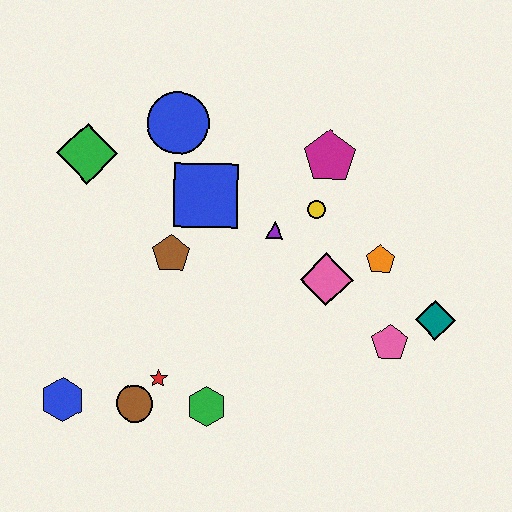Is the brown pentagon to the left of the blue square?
Yes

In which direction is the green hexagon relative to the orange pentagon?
The green hexagon is to the left of the orange pentagon.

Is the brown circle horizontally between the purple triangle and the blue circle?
No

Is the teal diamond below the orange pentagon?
Yes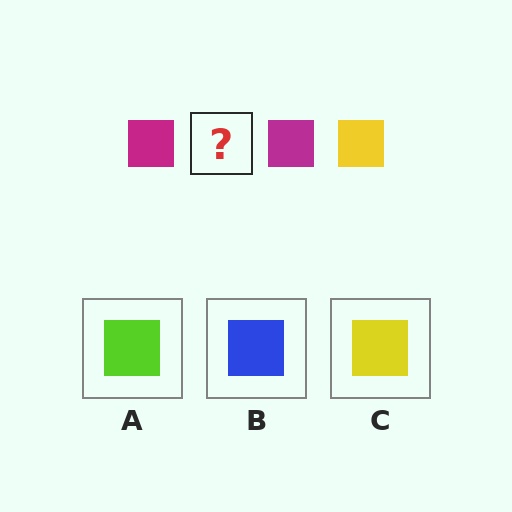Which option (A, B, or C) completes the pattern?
C.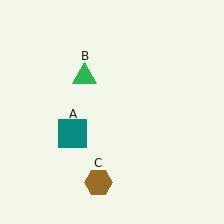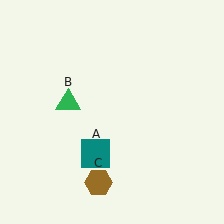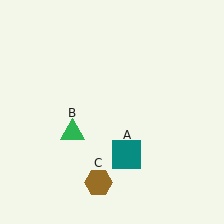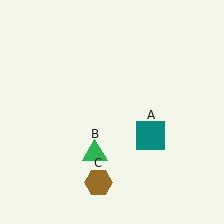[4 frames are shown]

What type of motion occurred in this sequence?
The teal square (object A), green triangle (object B) rotated counterclockwise around the center of the scene.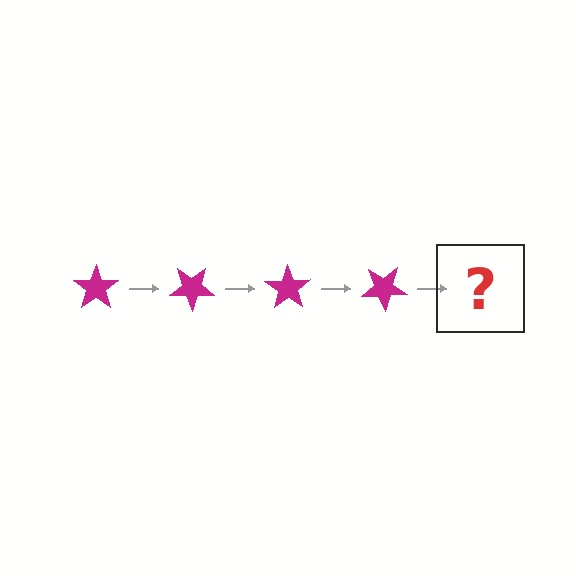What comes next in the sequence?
The next element should be a magenta star rotated 140 degrees.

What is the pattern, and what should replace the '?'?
The pattern is that the star rotates 35 degrees each step. The '?' should be a magenta star rotated 140 degrees.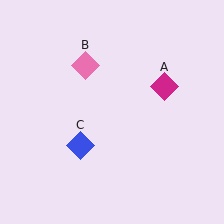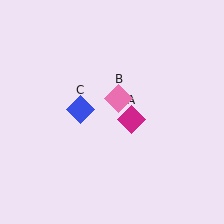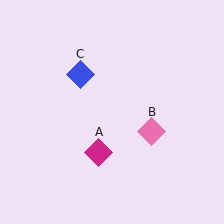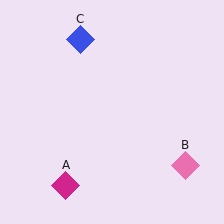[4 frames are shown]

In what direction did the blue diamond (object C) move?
The blue diamond (object C) moved up.